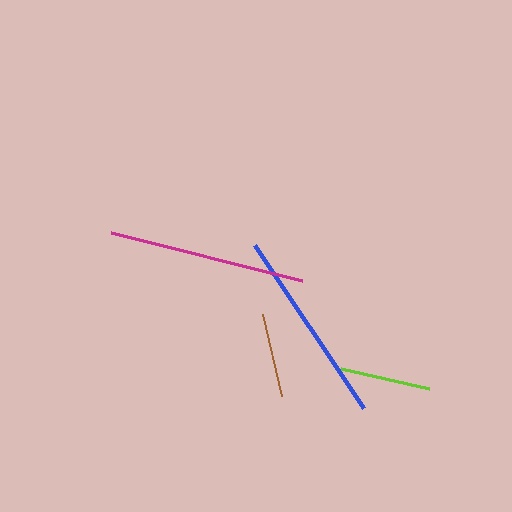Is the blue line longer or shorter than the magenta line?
The magenta line is longer than the blue line.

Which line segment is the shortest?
The brown line is the shortest at approximately 84 pixels.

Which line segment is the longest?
The magenta line is the longest at approximately 197 pixels.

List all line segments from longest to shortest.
From longest to shortest: magenta, blue, lime, brown.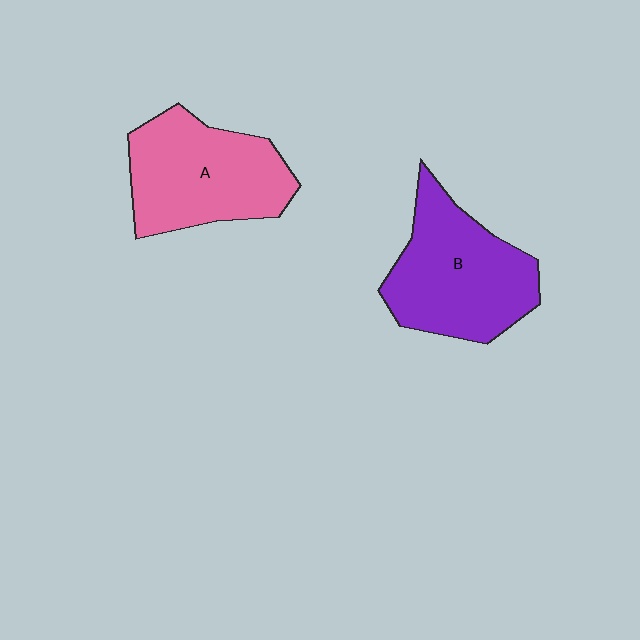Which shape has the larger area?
Shape B (purple).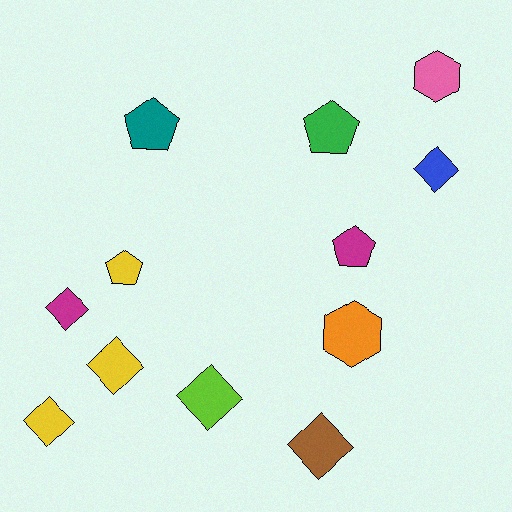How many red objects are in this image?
There are no red objects.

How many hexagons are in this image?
There are 2 hexagons.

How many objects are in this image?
There are 12 objects.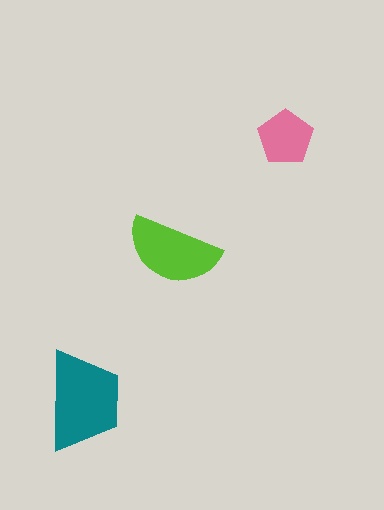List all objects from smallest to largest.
The pink pentagon, the lime semicircle, the teal trapezoid.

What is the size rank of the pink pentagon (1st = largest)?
3rd.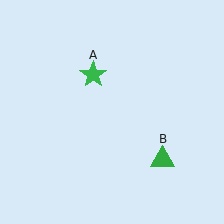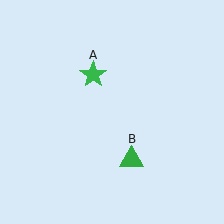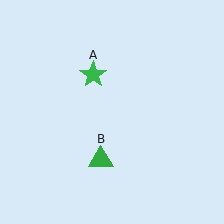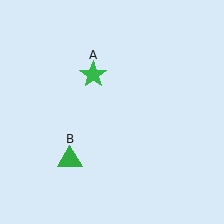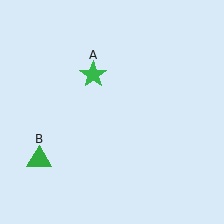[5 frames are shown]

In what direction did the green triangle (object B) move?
The green triangle (object B) moved left.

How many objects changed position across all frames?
1 object changed position: green triangle (object B).